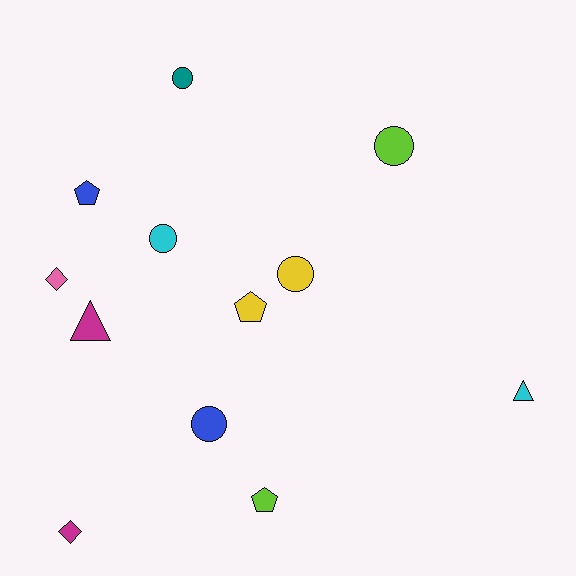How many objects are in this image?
There are 12 objects.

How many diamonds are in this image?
There are 2 diamonds.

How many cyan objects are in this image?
There are 2 cyan objects.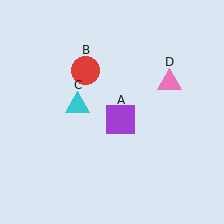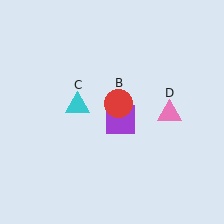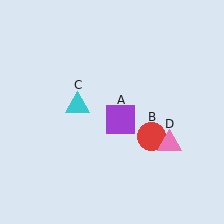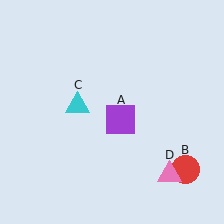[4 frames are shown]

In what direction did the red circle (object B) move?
The red circle (object B) moved down and to the right.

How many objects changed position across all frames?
2 objects changed position: red circle (object B), pink triangle (object D).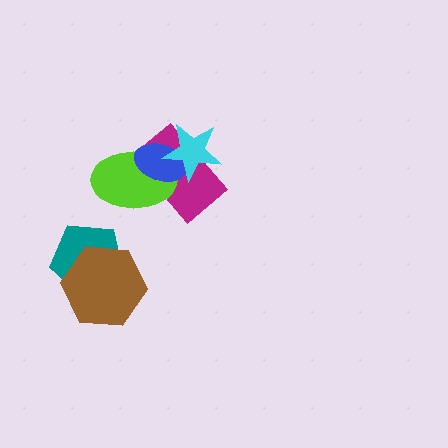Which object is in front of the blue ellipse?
The cyan star is in front of the blue ellipse.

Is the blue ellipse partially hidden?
Yes, it is partially covered by another shape.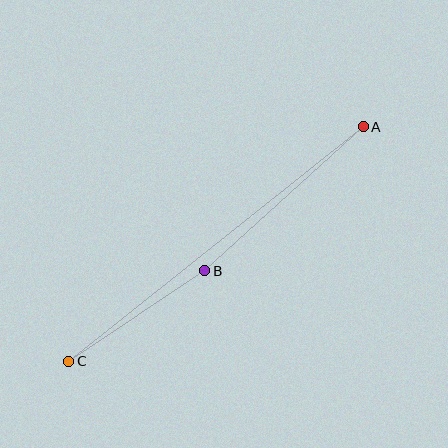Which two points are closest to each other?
Points B and C are closest to each other.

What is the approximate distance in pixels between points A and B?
The distance between A and B is approximately 214 pixels.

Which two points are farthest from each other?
Points A and C are farthest from each other.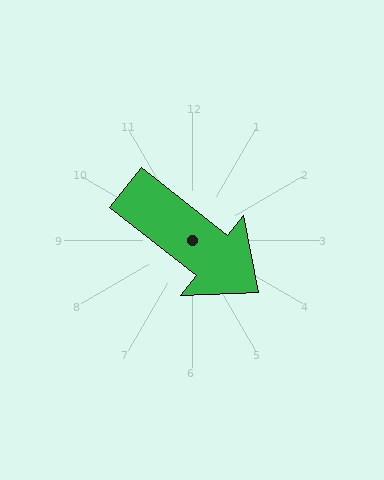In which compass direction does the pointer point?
Southeast.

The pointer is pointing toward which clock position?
Roughly 4 o'clock.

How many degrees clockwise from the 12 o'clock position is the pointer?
Approximately 128 degrees.